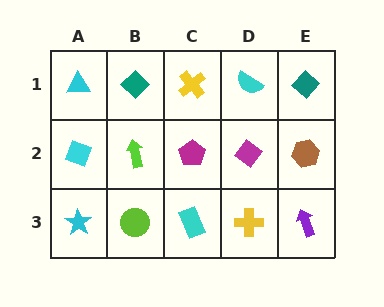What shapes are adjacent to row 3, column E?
A brown hexagon (row 2, column E), a yellow cross (row 3, column D).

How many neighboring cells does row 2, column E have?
3.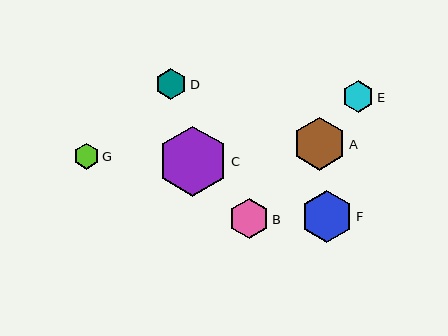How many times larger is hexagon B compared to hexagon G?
Hexagon B is approximately 1.6 times the size of hexagon G.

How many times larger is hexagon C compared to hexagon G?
Hexagon C is approximately 2.7 times the size of hexagon G.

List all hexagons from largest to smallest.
From largest to smallest: C, A, F, B, E, D, G.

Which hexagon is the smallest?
Hexagon G is the smallest with a size of approximately 26 pixels.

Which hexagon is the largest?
Hexagon C is the largest with a size of approximately 70 pixels.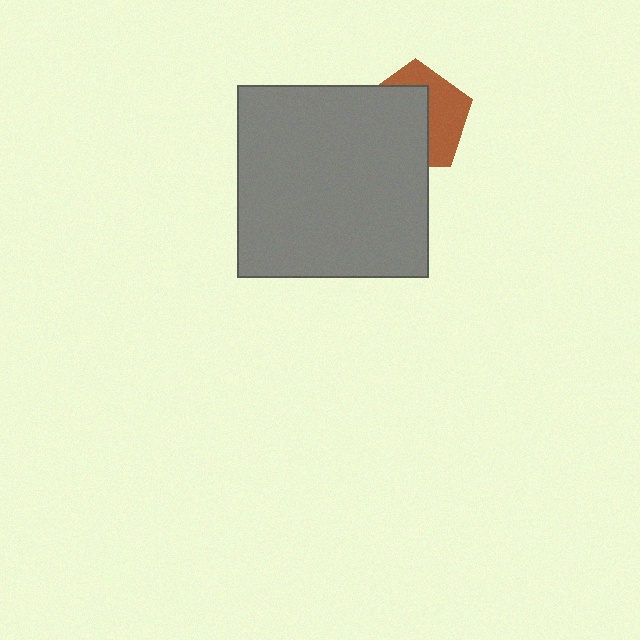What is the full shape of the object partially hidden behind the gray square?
The partially hidden object is a brown pentagon.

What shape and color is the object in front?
The object in front is a gray square.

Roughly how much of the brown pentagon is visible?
A small part of it is visible (roughly 43%).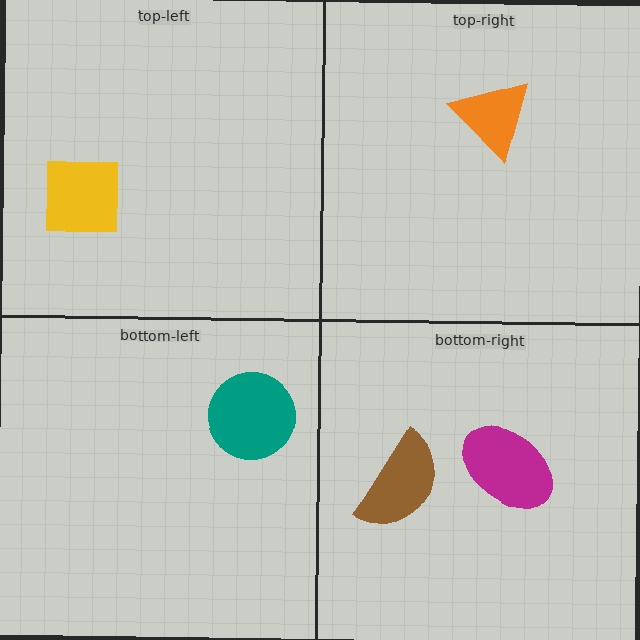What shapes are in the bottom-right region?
The brown semicircle, the magenta ellipse.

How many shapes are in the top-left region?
1.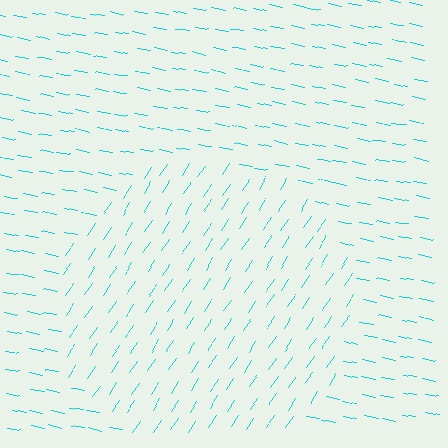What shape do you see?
I see a circle.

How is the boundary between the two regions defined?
The boundary is defined purely by a change in line orientation (approximately 67 degrees difference). All lines are the same color and thickness.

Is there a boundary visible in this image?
Yes, there is a texture boundary formed by a change in line orientation.